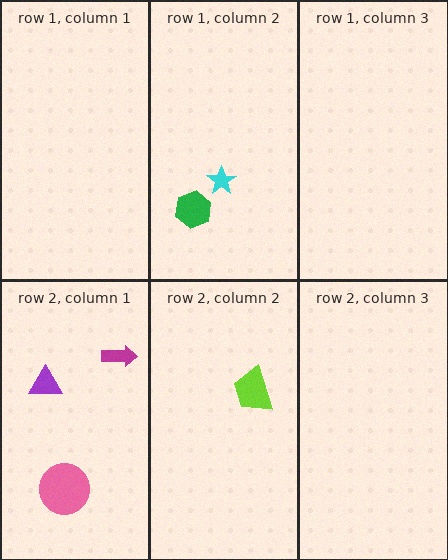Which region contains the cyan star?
The row 1, column 2 region.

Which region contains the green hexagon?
The row 1, column 2 region.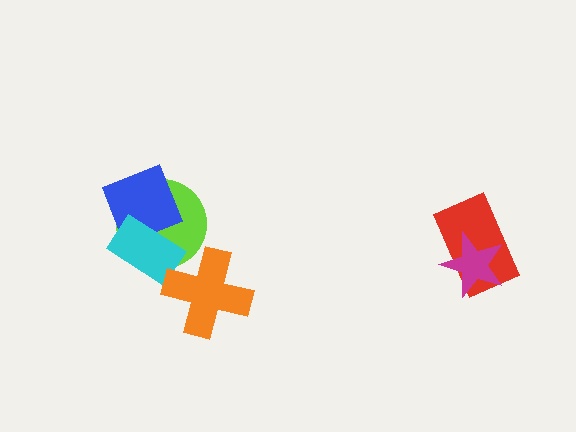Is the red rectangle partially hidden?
Yes, it is partially covered by another shape.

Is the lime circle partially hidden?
Yes, it is partially covered by another shape.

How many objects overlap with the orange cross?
0 objects overlap with the orange cross.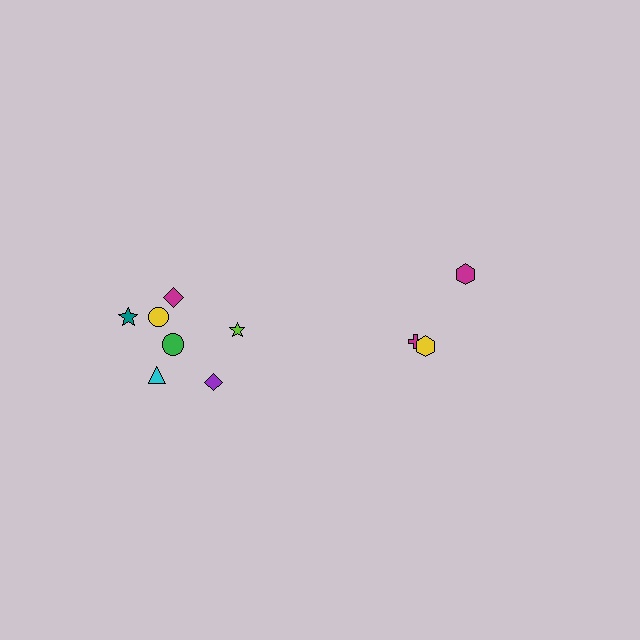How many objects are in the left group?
There are 7 objects.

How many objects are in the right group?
There are 3 objects.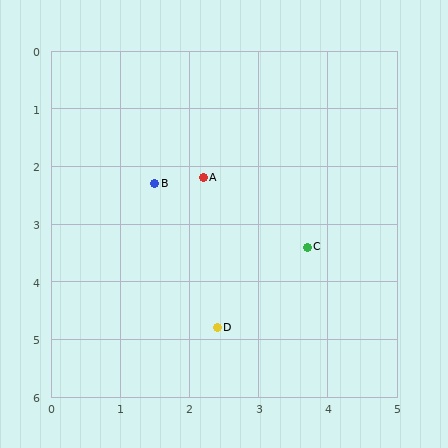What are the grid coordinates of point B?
Point B is at approximately (1.5, 2.3).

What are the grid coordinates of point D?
Point D is at approximately (2.4, 4.8).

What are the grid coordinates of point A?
Point A is at approximately (2.2, 2.2).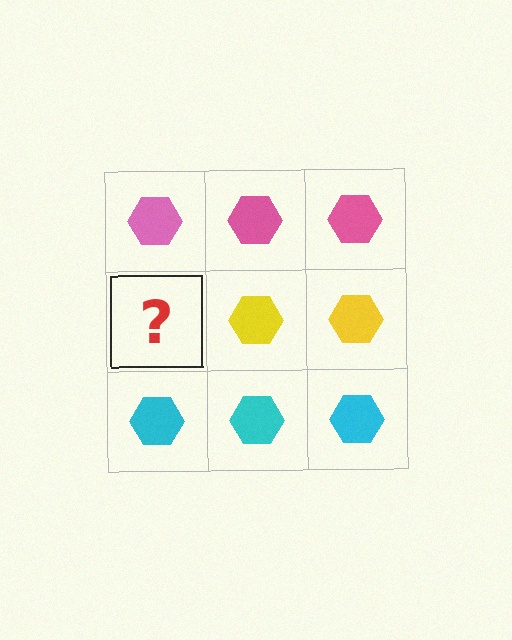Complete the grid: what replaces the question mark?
The question mark should be replaced with a yellow hexagon.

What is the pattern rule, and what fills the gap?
The rule is that each row has a consistent color. The gap should be filled with a yellow hexagon.